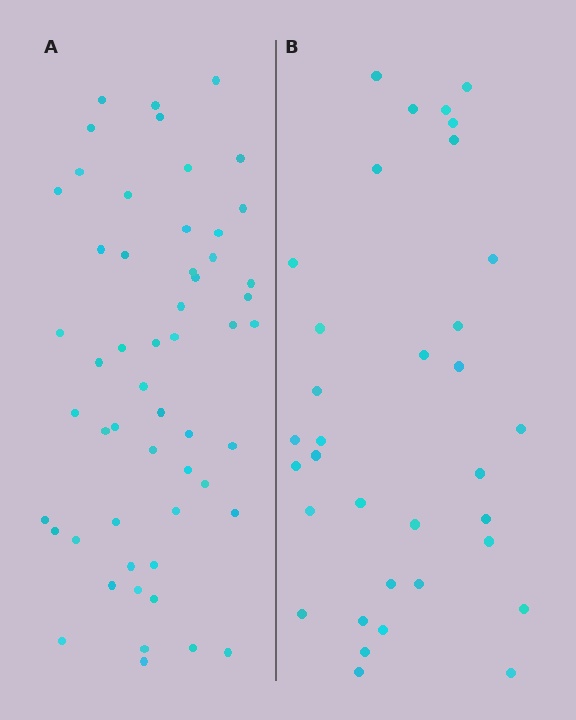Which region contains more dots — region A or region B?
Region A (the left region) has more dots.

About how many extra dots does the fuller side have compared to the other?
Region A has approximately 20 more dots than region B.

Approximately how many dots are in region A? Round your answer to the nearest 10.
About 50 dots. (The exact count is 54, which rounds to 50.)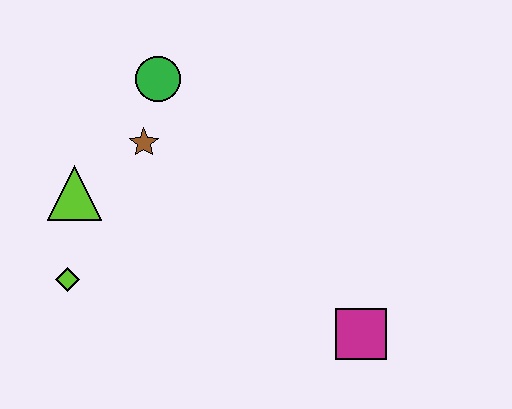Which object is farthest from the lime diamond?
The magenta square is farthest from the lime diamond.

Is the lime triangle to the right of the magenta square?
No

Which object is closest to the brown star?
The green circle is closest to the brown star.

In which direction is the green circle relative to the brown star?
The green circle is above the brown star.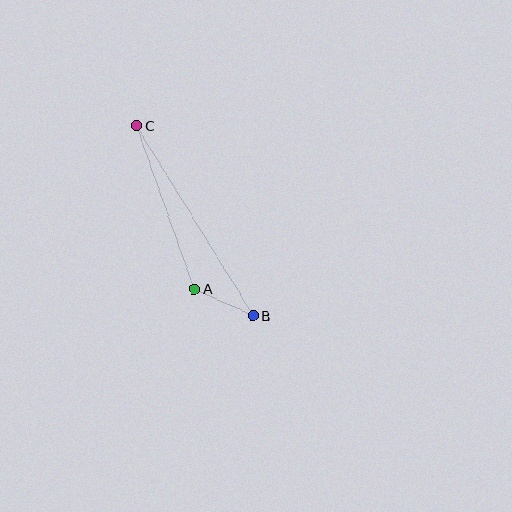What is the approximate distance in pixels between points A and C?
The distance between A and C is approximately 173 pixels.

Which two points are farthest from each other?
Points B and C are farthest from each other.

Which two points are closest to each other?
Points A and B are closest to each other.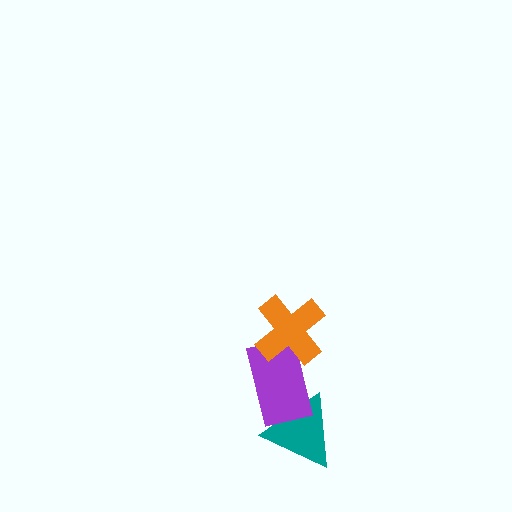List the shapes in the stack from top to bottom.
From top to bottom: the orange cross, the purple rectangle, the teal triangle.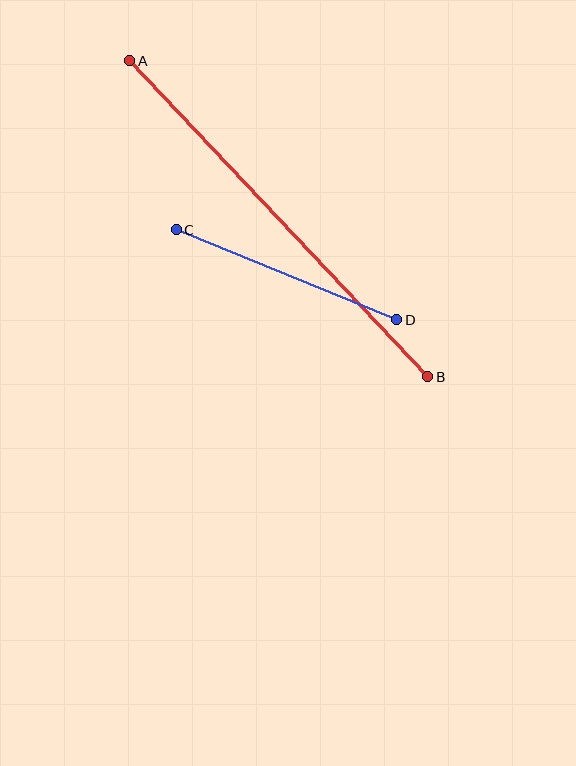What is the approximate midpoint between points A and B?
The midpoint is at approximately (279, 219) pixels.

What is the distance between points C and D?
The distance is approximately 238 pixels.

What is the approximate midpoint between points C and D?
The midpoint is at approximately (286, 275) pixels.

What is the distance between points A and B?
The distance is approximately 435 pixels.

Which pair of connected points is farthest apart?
Points A and B are farthest apart.